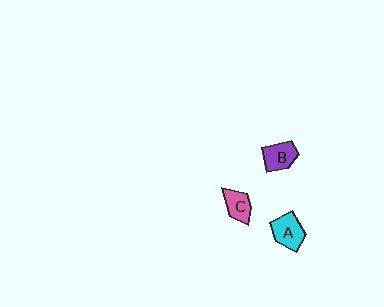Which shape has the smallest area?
Shape C (pink).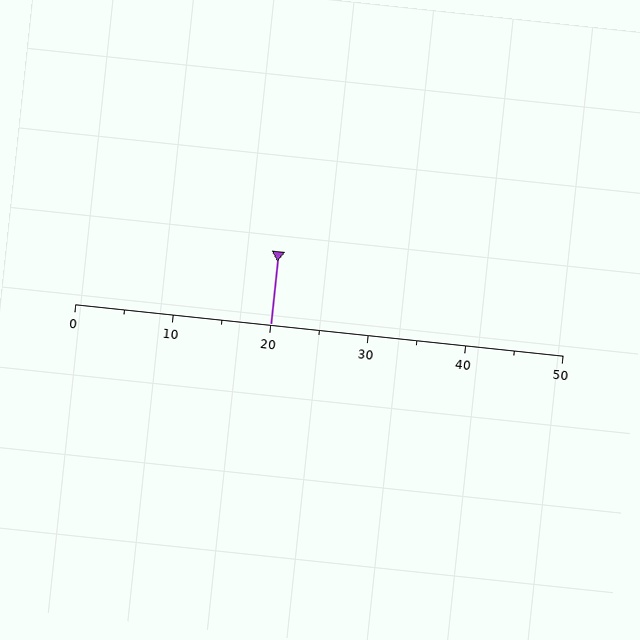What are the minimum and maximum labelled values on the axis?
The axis runs from 0 to 50.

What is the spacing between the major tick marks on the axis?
The major ticks are spaced 10 apart.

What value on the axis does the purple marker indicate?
The marker indicates approximately 20.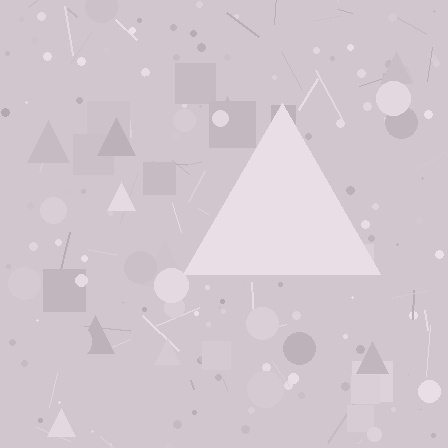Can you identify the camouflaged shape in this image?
The camouflaged shape is a triangle.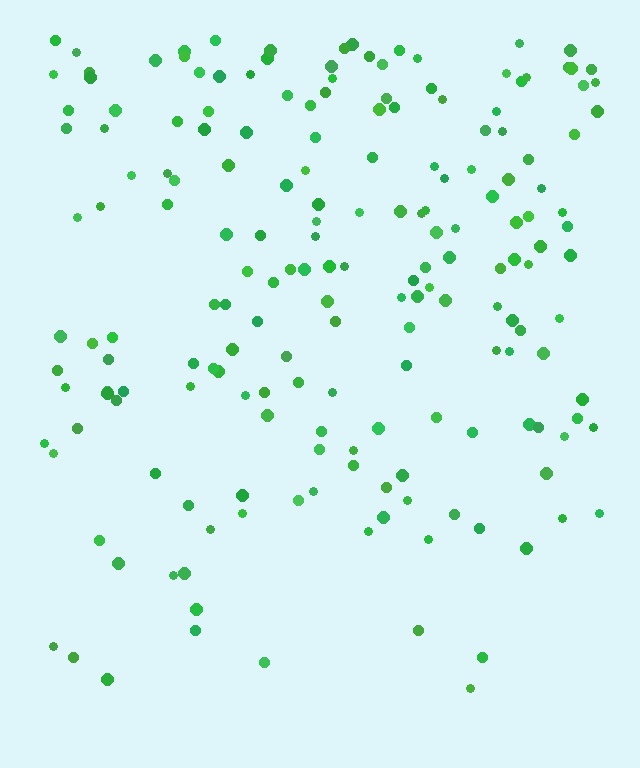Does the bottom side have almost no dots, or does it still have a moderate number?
Still a moderate number, just noticeably fewer than the top.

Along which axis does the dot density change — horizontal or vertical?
Vertical.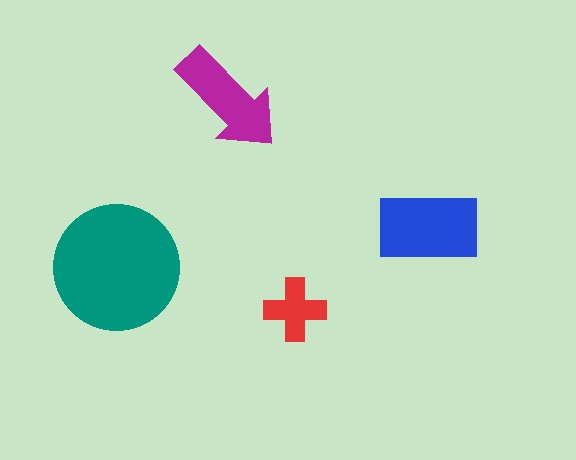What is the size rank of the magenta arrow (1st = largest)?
3rd.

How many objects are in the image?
There are 4 objects in the image.